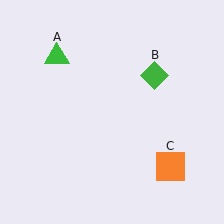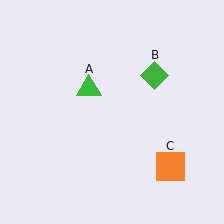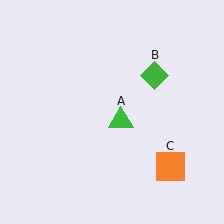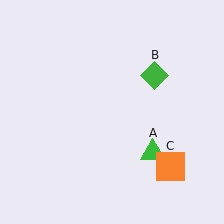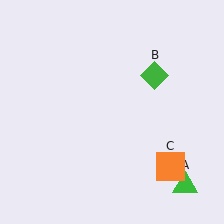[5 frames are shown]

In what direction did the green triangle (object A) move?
The green triangle (object A) moved down and to the right.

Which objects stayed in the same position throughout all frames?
Green diamond (object B) and orange square (object C) remained stationary.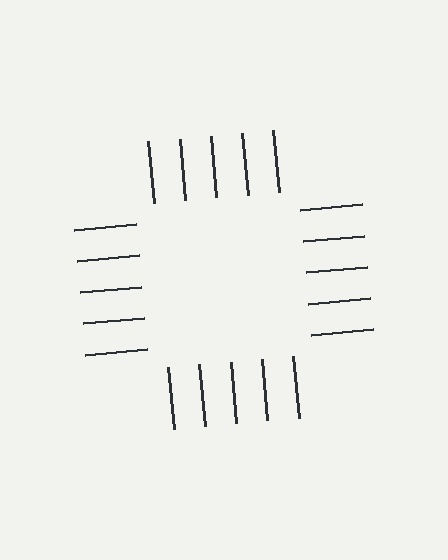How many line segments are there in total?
20 — 5 along each of the 4 edges.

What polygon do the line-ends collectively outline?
An illusory square — the line segments terminate on its edges but no continuous stroke is drawn.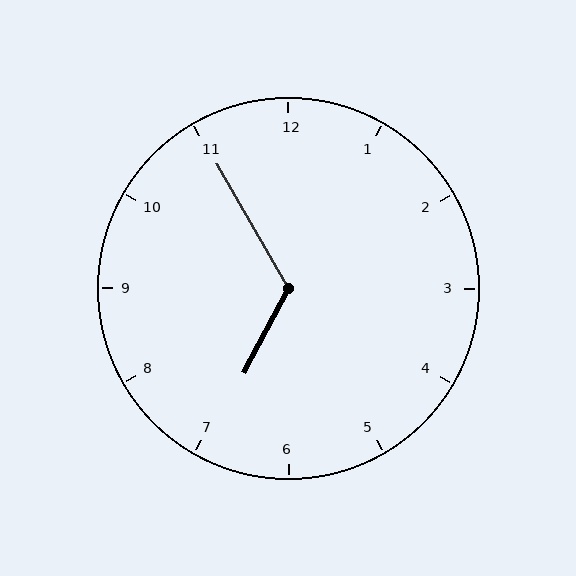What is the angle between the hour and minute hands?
Approximately 122 degrees.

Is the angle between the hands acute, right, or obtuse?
It is obtuse.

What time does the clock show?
6:55.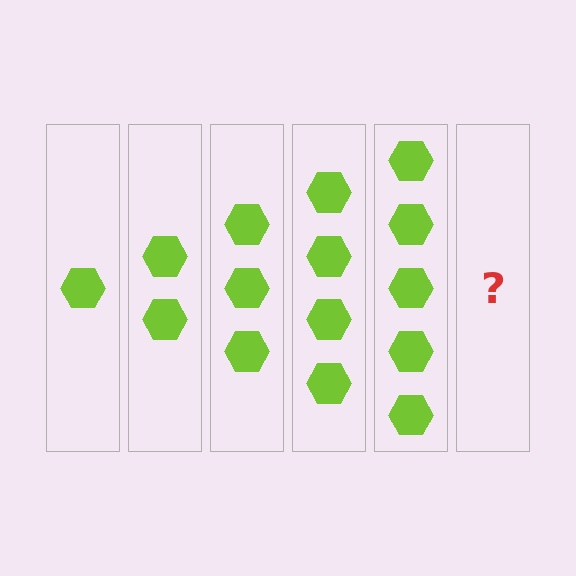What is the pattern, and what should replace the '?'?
The pattern is that each step adds one more hexagon. The '?' should be 6 hexagons.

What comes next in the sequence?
The next element should be 6 hexagons.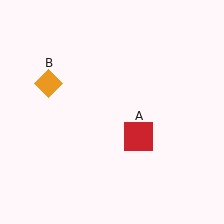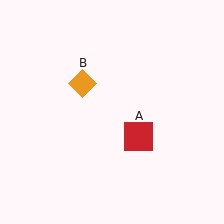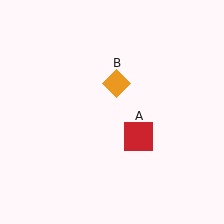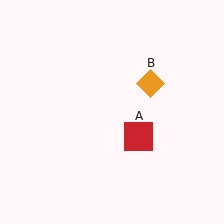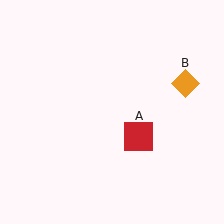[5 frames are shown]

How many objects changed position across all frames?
1 object changed position: orange diamond (object B).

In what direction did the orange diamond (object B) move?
The orange diamond (object B) moved right.